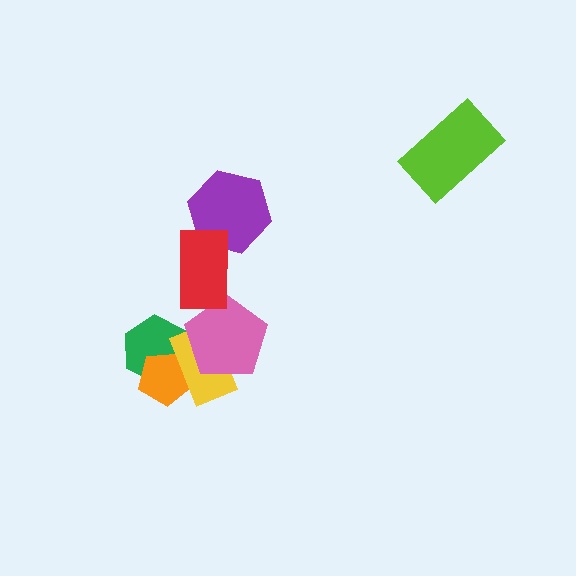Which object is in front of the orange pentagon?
The yellow rectangle is in front of the orange pentagon.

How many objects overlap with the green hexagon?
2 objects overlap with the green hexagon.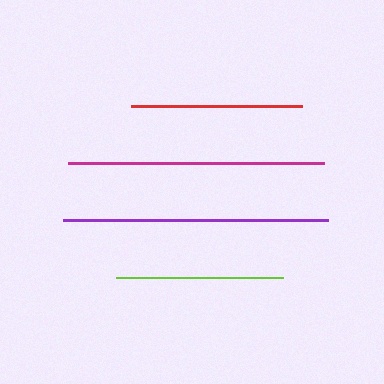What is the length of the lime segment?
The lime segment is approximately 167 pixels long.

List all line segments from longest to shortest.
From longest to shortest: purple, magenta, red, lime.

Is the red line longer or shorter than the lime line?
The red line is longer than the lime line.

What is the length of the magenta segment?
The magenta segment is approximately 256 pixels long.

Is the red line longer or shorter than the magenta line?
The magenta line is longer than the red line.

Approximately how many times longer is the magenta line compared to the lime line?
The magenta line is approximately 1.5 times the length of the lime line.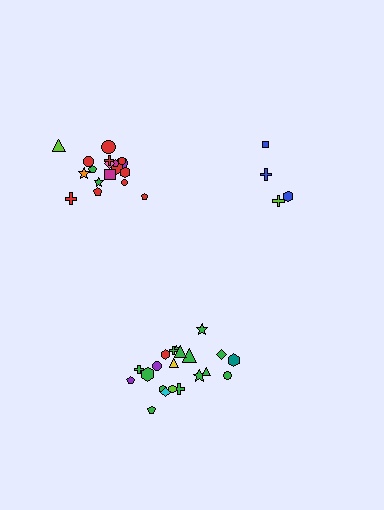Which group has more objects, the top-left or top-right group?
The top-left group.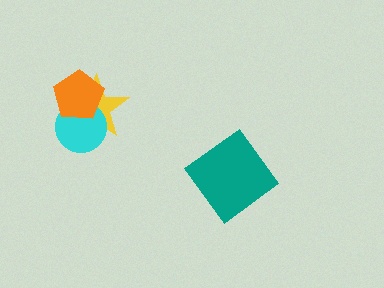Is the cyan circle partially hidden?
Yes, it is partially covered by another shape.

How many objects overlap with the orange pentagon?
2 objects overlap with the orange pentagon.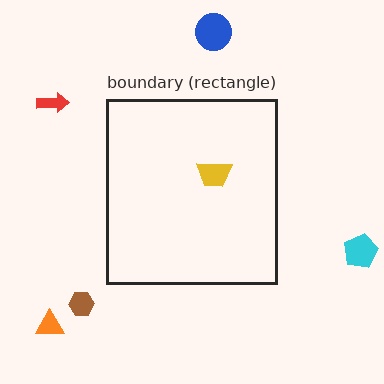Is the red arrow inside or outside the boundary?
Outside.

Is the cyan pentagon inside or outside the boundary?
Outside.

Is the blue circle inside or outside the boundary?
Outside.